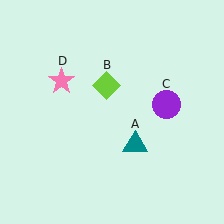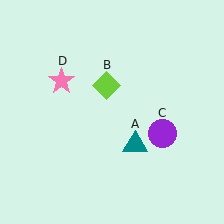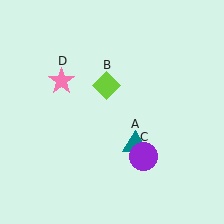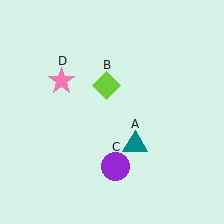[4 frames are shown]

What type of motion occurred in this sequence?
The purple circle (object C) rotated clockwise around the center of the scene.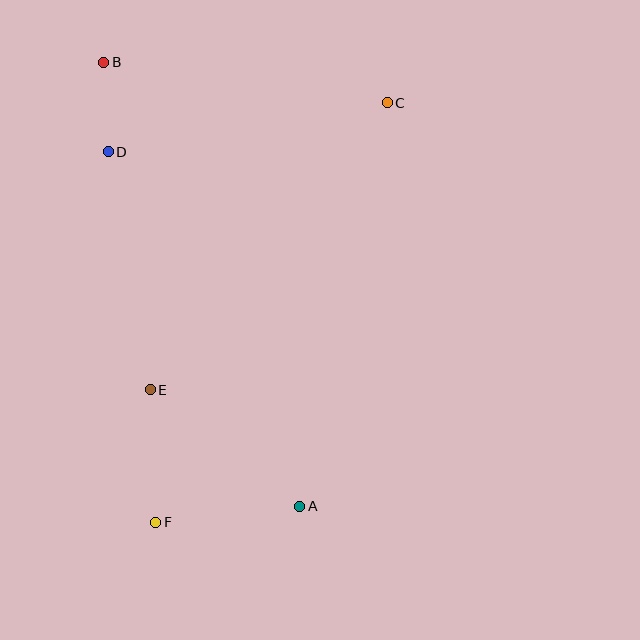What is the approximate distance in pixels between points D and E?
The distance between D and E is approximately 242 pixels.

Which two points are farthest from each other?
Points A and B are farthest from each other.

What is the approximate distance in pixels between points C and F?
The distance between C and F is approximately 479 pixels.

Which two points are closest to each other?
Points B and D are closest to each other.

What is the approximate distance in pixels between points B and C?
The distance between B and C is approximately 286 pixels.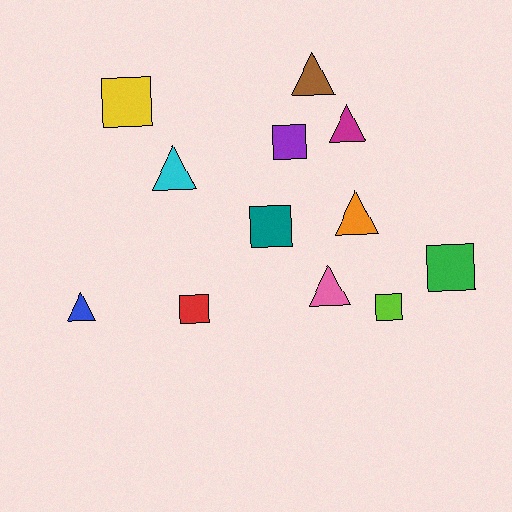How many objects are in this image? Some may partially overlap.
There are 12 objects.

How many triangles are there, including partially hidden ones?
There are 6 triangles.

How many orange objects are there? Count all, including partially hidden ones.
There is 1 orange object.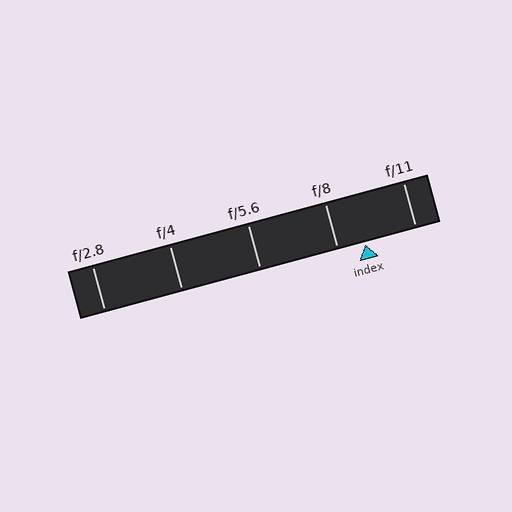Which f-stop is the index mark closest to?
The index mark is closest to f/8.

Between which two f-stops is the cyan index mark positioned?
The index mark is between f/8 and f/11.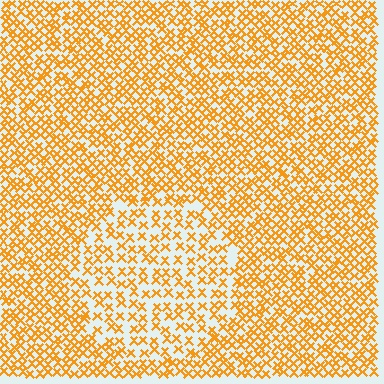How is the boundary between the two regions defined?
The boundary is defined by a change in element density (approximately 1.7x ratio). All elements are the same color, size, and shape.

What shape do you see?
I see a circle.